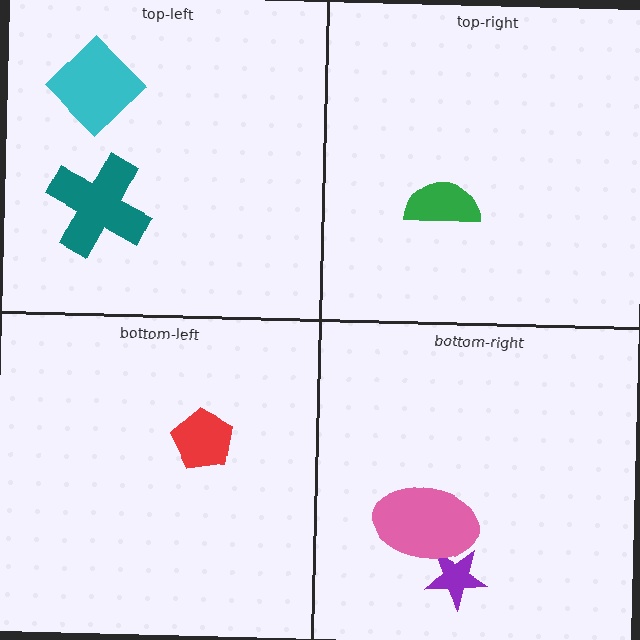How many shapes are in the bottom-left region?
1.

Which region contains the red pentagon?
The bottom-left region.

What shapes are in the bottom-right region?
The purple star, the pink ellipse.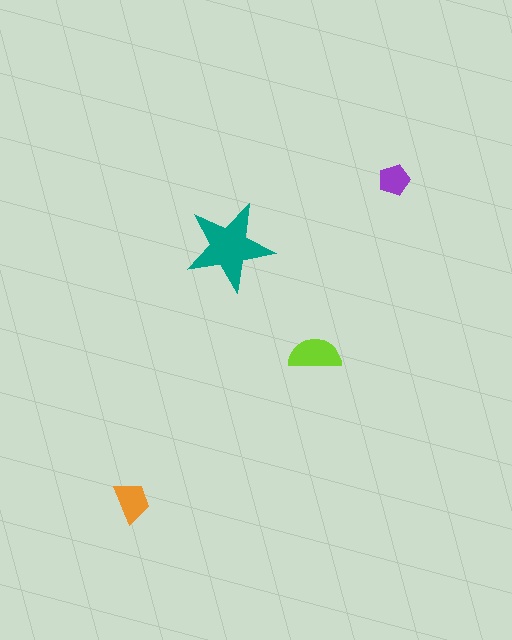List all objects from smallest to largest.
The purple pentagon, the orange trapezoid, the lime semicircle, the teal star.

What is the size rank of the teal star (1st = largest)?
1st.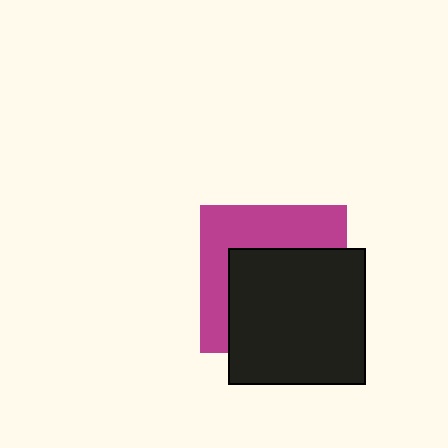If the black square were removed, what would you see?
You would see the complete magenta square.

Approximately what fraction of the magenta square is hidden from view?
Roughly 58% of the magenta square is hidden behind the black square.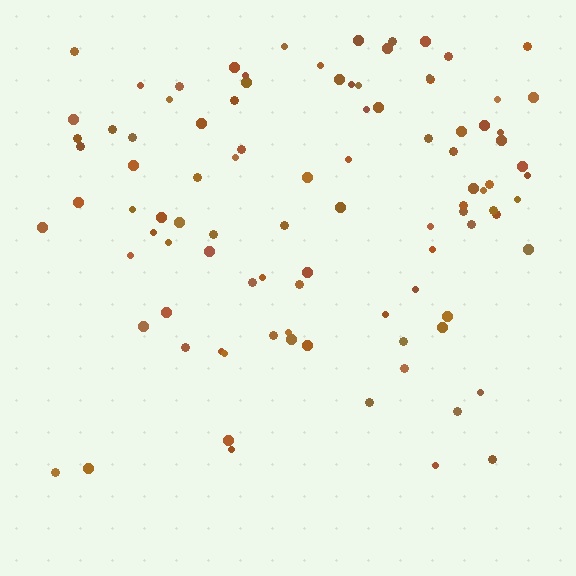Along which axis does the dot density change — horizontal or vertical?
Vertical.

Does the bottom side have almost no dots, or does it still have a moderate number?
Still a moderate number, just noticeably fewer than the top.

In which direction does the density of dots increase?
From bottom to top, with the top side densest.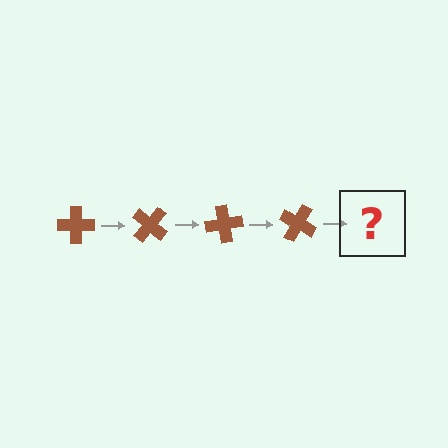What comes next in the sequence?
The next element should be a brown cross rotated 160 degrees.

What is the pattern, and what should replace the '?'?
The pattern is that the cross rotates 40 degrees each step. The '?' should be a brown cross rotated 160 degrees.